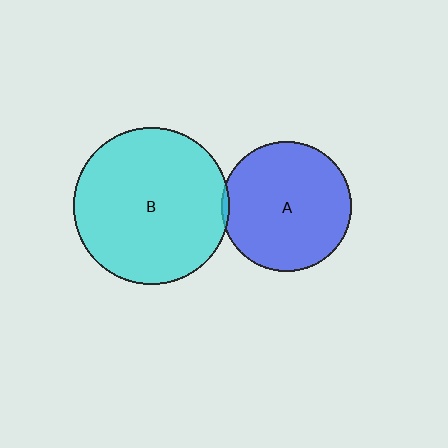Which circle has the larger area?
Circle B (cyan).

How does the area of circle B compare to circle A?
Approximately 1.5 times.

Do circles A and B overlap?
Yes.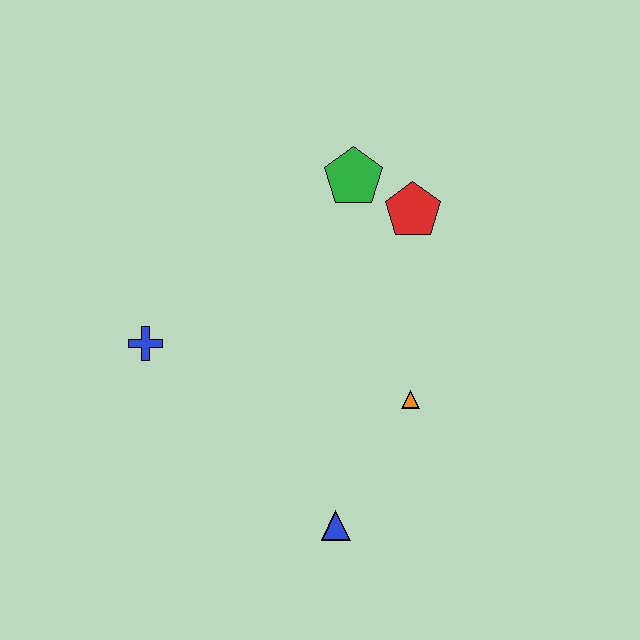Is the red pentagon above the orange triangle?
Yes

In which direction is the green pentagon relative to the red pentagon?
The green pentagon is to the left of the red pentagon.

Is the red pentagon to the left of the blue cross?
No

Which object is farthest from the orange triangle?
The blue cross is farthest from the orange triangle.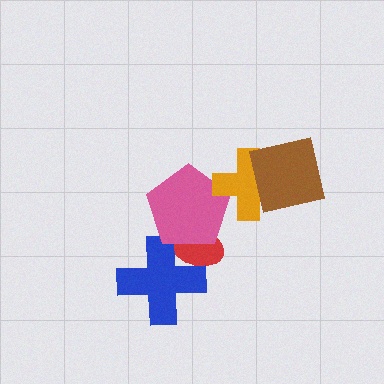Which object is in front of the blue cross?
The pink pentagon is in front of the blue cross.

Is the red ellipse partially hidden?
Yes, it is partially covered by another shape.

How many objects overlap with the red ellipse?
2 objects overlap with the red ellipse.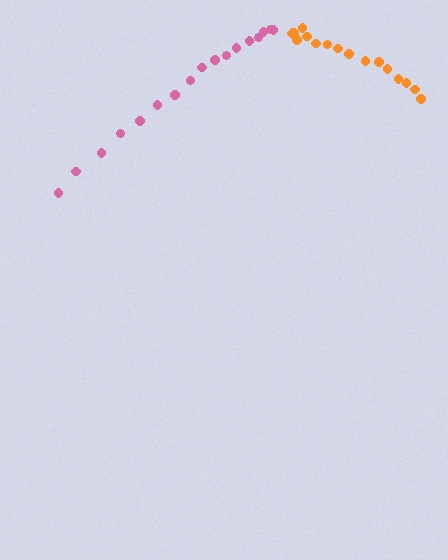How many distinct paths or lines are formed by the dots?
There are 2 distinct paths.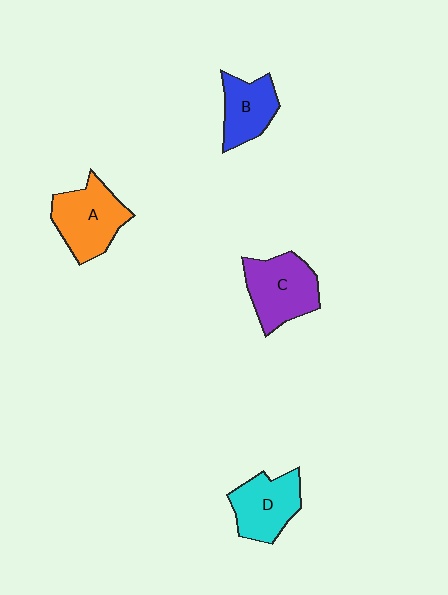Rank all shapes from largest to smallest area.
From largest to smallest: C (purple), A (orange), D (cyan), B (blue).